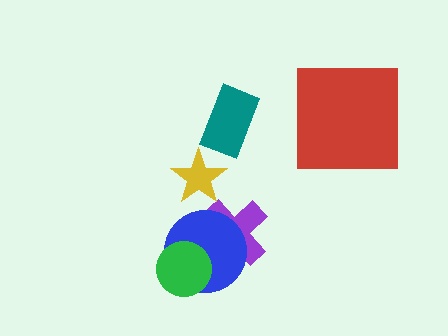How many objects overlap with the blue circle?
2 objects overlap with the blue circle.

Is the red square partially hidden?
No, no other shape covers it.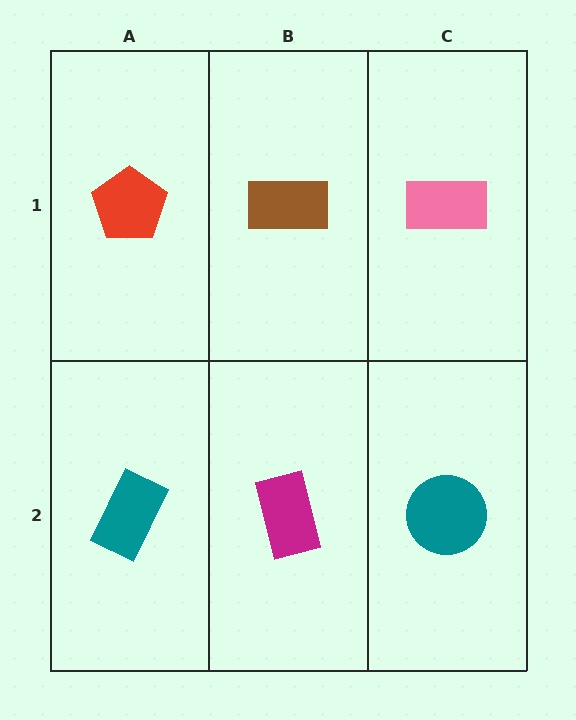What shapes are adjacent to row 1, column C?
A teal circle (row 2, column C), a brown rectangle (row 1, column B).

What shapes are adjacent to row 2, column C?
A pink rectangle (row 1, column C), a magenta rectangle (row 2, column B).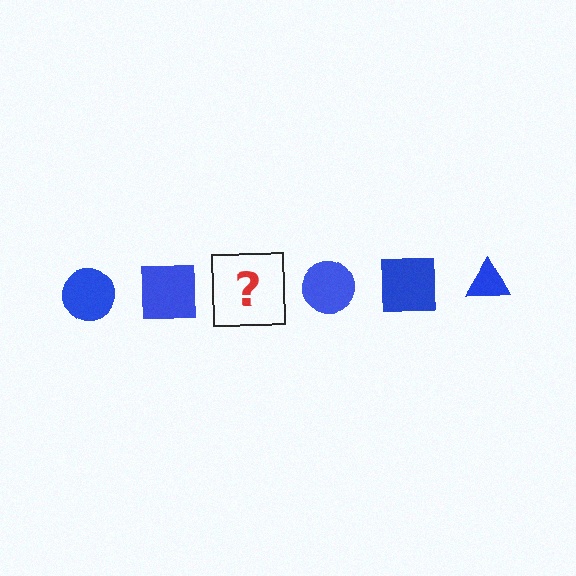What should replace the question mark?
The question mark should be replaced with a blue triangle.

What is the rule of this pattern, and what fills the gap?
The rule is that the pattern cycles through circle, square, triangle shapes in blue. The gap should be filled with a blue triangle.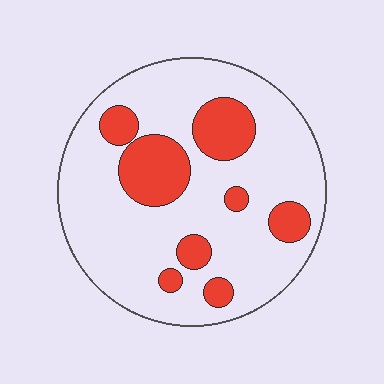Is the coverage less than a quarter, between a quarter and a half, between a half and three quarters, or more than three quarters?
Less than a quarter.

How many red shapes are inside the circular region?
8.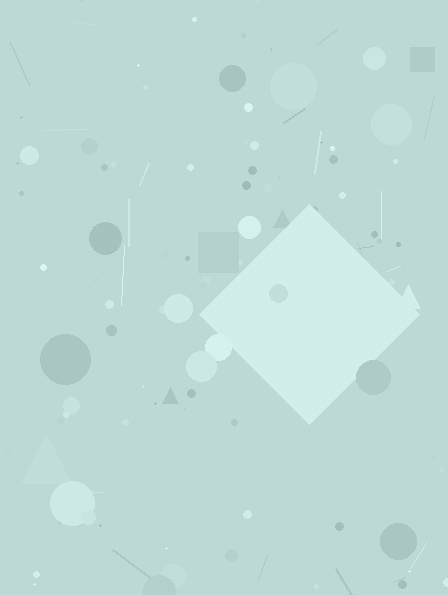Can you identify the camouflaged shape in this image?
The camouflaged shape is a diamond.